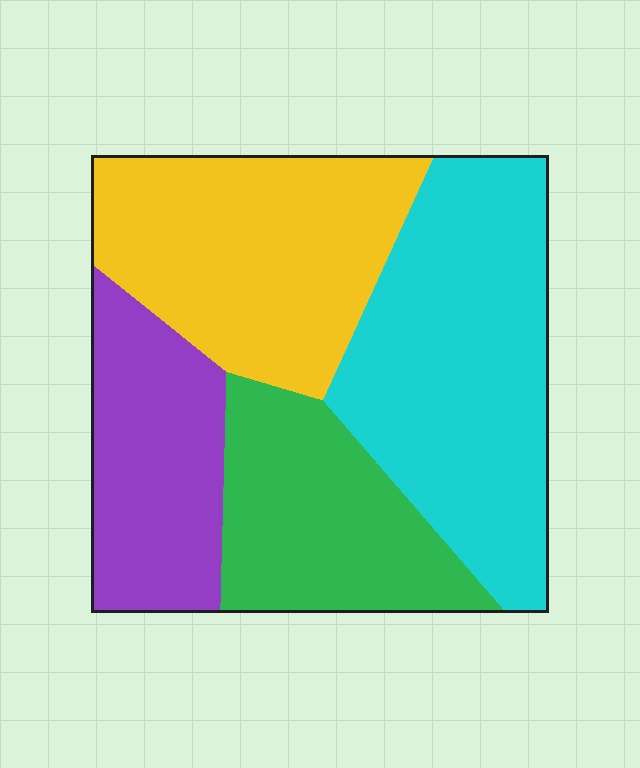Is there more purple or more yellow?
Yellow.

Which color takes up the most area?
Cyan, at roughly 35%.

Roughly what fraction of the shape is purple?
Purple takes up about one fifth (1/5) of the shape.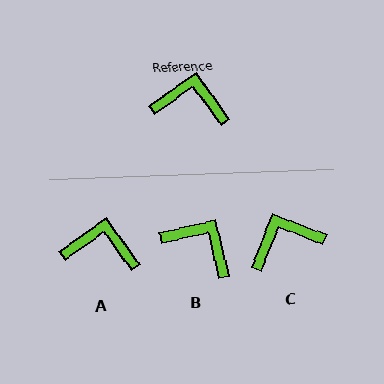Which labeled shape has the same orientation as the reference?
A.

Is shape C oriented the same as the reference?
No, it is off by about 33 degrees.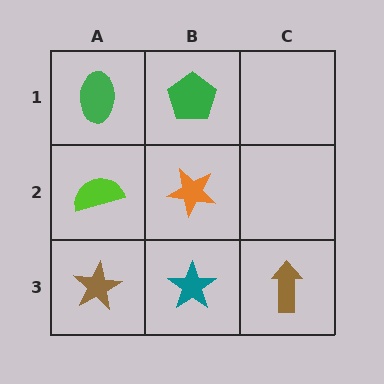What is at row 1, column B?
A green pentagon.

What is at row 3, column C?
A brown arrow.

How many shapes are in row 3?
3 shapes.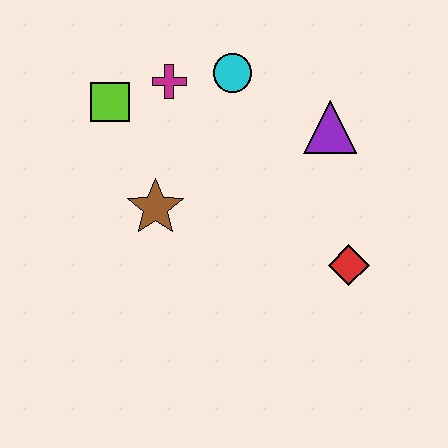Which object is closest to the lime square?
The magenta cross is closest to the lime square.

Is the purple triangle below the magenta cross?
Yes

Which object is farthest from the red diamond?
The lime square is farthest from the red diamond.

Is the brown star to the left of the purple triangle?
Yes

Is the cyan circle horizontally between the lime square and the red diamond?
Yes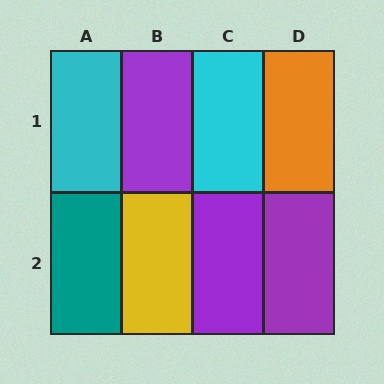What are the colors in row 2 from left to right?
Teal, yellow, purple, purple.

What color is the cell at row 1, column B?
Purple.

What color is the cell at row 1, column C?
Cyan.